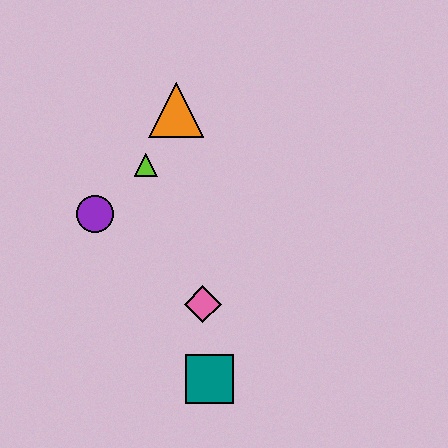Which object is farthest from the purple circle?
The teal square is farthest from the purple circle.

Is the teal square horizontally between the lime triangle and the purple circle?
No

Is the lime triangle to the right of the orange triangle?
No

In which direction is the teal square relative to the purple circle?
The teal square is below the purple circle.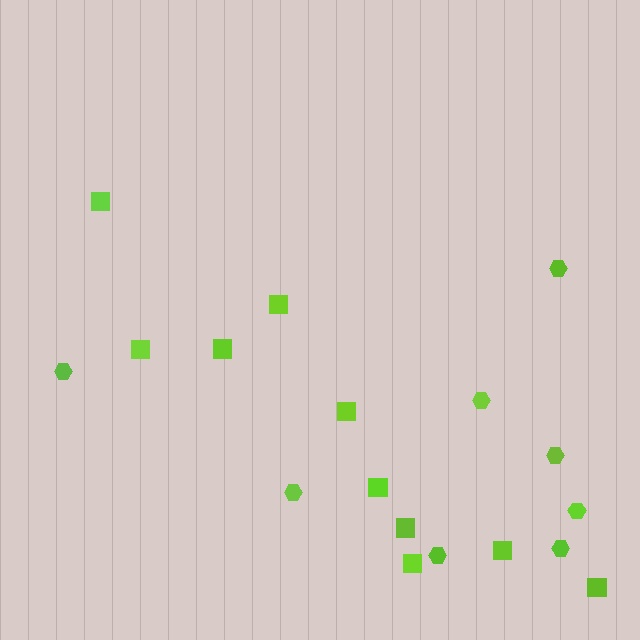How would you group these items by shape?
There are 2 groups: one group of hexagons (8) and one group of squares (10).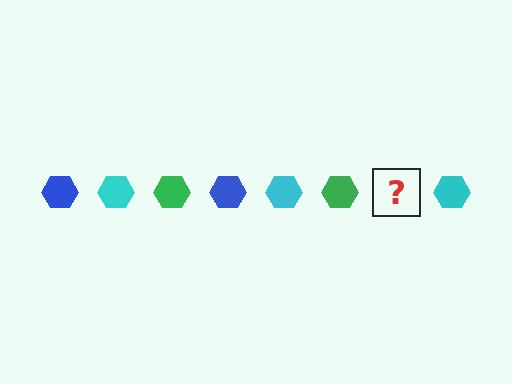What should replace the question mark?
The question mark should be replaced with a blue hexagon.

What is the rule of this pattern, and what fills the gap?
The rule is that the pattern cycles through blue, cyan, green hexagons. The gap should be filled with a blue hexagon.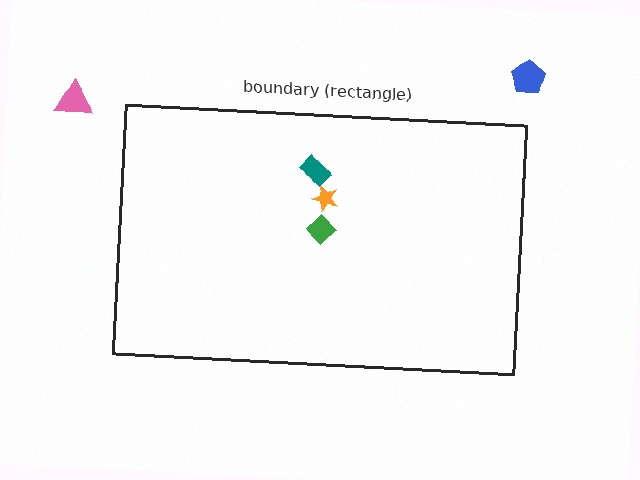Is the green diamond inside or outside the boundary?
Inside.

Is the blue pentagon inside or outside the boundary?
Outside.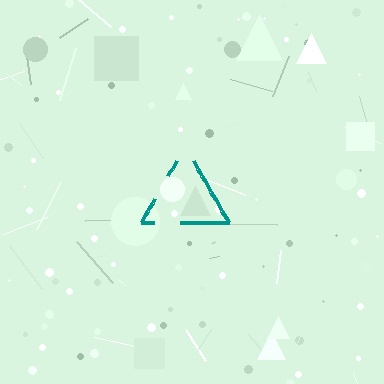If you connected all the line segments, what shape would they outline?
They would outline a triangle.